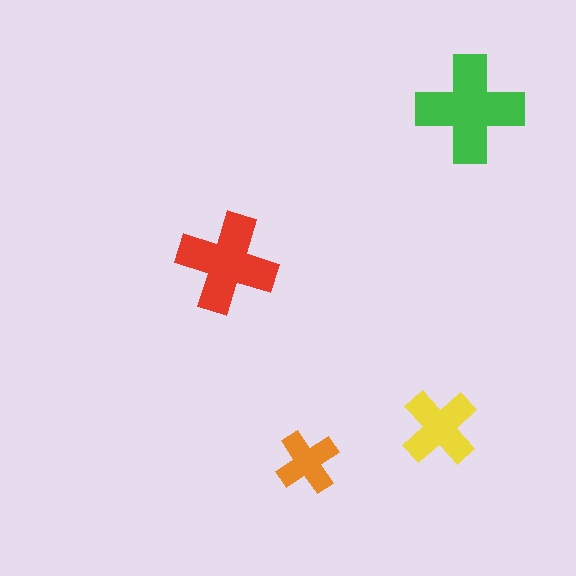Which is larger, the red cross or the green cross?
The green one.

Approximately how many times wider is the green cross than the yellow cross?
About 1.5 times wider.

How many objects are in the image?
There are 4 objects in the image.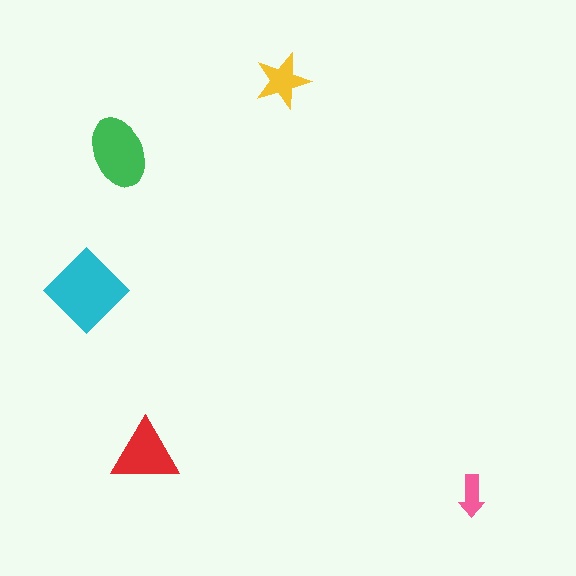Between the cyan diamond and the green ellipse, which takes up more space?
The cyan diamond.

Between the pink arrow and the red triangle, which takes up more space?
The red triangle.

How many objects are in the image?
There are 5 objects in the image.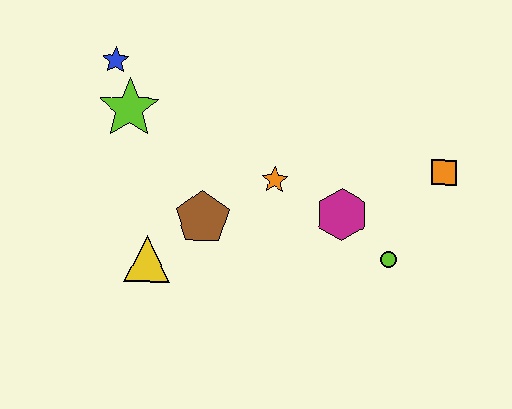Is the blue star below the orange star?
No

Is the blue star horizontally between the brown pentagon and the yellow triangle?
No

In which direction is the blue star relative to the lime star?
The blue star is above the lime star.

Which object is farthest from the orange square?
The blue star is farthest from the orange square.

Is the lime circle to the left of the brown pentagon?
No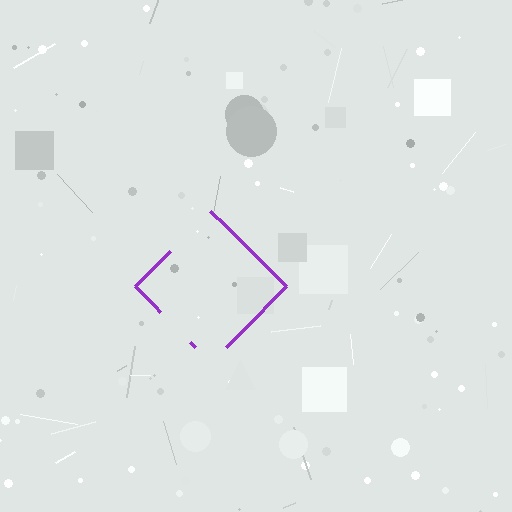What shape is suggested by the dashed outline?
The dashed outline suggests a diamond.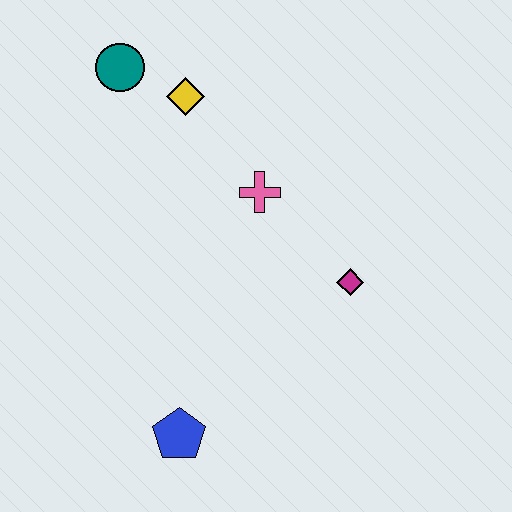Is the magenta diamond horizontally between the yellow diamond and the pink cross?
No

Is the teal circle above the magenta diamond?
Yes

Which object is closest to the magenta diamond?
The pink cross is closest to the magenta diamond.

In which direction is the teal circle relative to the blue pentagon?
The teal circle is above the blue pentagon.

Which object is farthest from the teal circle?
The blue pentagon is farthest from the teal circle.